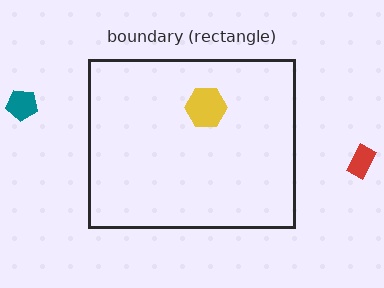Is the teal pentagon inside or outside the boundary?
Outside.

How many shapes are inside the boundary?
1 inside, 2 outside.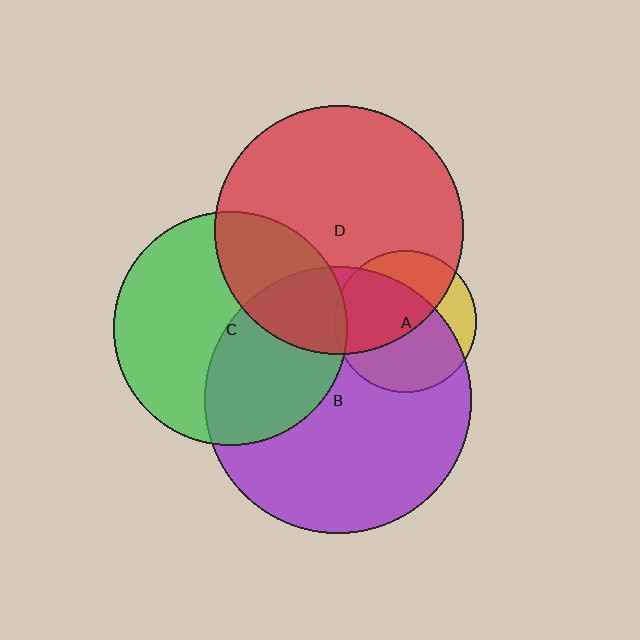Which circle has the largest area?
Circle B (purple).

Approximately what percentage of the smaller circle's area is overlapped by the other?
Approximately 25%.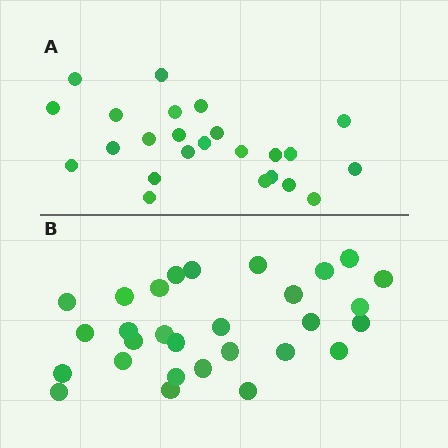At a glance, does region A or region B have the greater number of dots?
Region B (the bottom region) has more dots.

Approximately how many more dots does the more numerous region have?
Region B has about 5 more dots than region A.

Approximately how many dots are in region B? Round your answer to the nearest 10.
About 30 dots. (The exact count is 29, which rounds to 30.)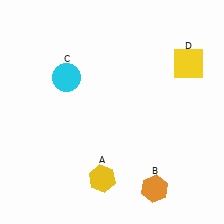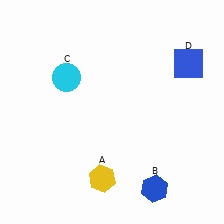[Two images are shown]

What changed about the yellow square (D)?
In Image 1, D is yellow. In Image 2, it changed to blue.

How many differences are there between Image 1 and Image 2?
There are 2 differences between the two images.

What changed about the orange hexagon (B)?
In Image 1, B is orange. In Image 2, it changed to blue.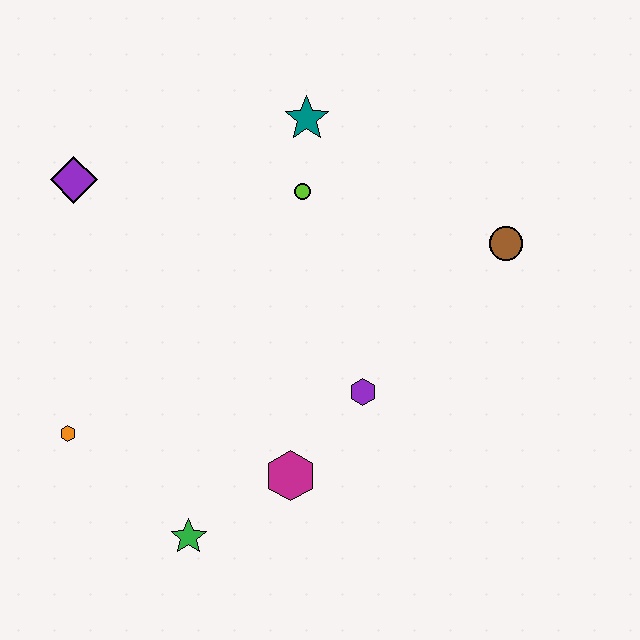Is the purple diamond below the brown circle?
No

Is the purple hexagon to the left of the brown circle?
Yes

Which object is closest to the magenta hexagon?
The purple hexagon is closest to the magenta hexagon.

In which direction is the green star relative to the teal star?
The green star is below the teal star.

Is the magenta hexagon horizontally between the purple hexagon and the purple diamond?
Yes